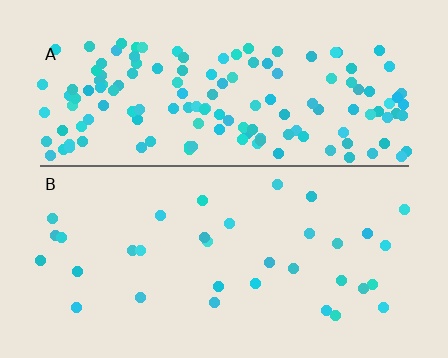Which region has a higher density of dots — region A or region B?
A (the top).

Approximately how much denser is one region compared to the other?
Approximately 4.3× — region A over region B.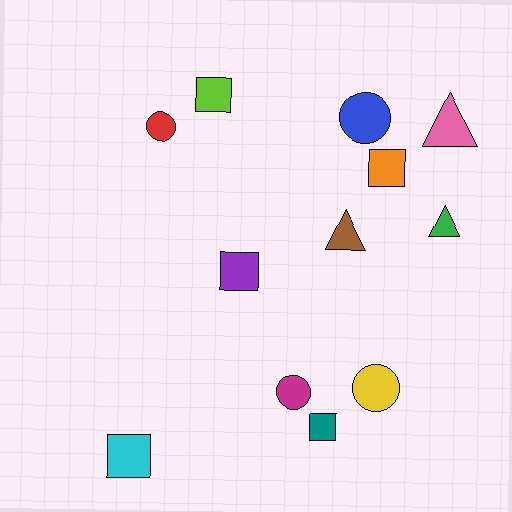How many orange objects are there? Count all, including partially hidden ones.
There is 1 orange object.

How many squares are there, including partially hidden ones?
There are 5 squares.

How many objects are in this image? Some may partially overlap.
There are 12 objects.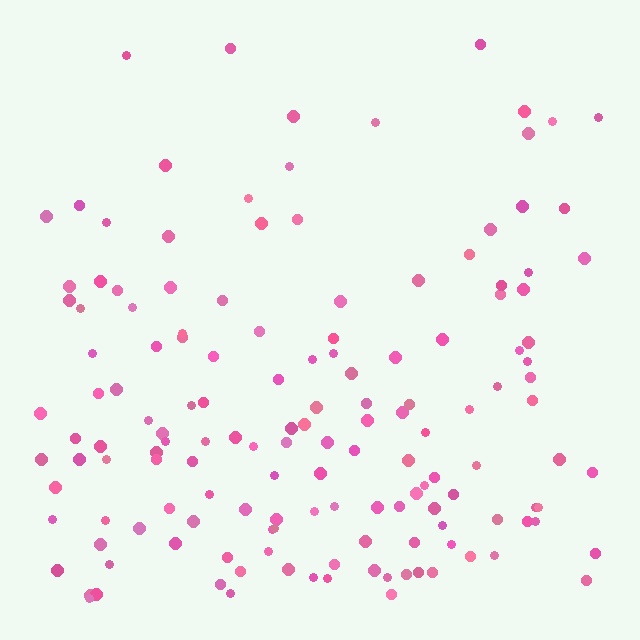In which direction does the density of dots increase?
From top to bottom, with the bottom side densest.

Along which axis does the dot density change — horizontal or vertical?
Vertical.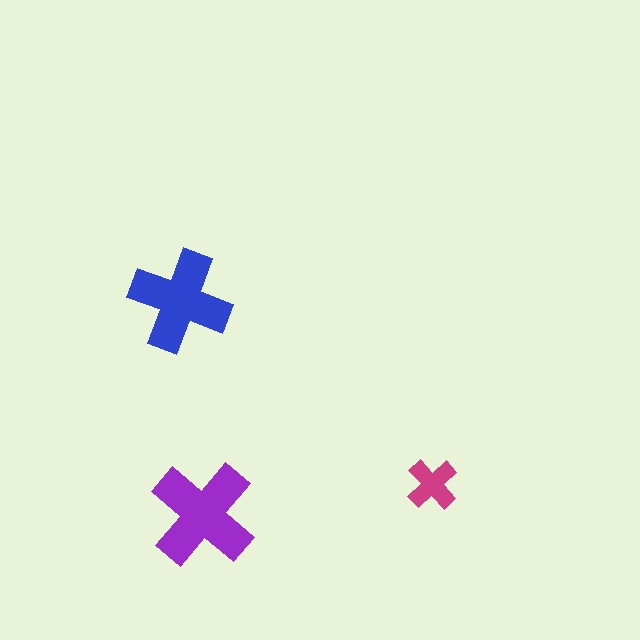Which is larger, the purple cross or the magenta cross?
The purple one.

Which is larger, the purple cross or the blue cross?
The purple one.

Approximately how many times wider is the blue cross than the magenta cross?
About 2 times wider.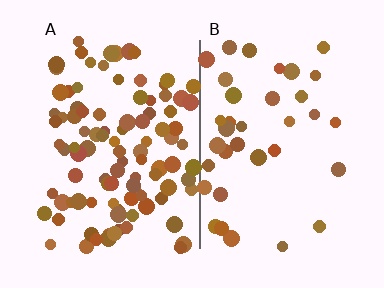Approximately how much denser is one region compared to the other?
Approximately 2.8× — region A over region B.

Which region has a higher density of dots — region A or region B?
A (the left).